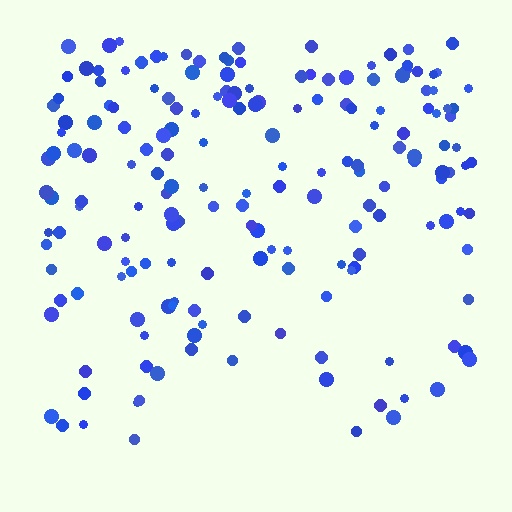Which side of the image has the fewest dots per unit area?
The bottom.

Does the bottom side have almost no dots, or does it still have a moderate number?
Still a moderate number, just noticeably fewer than the top.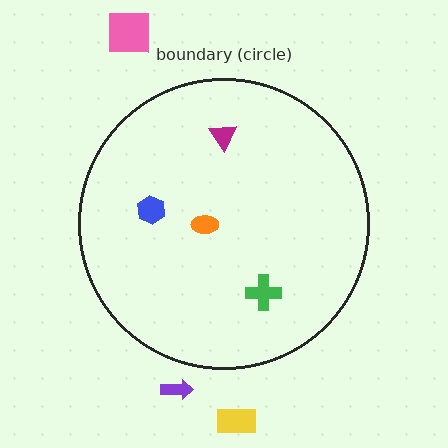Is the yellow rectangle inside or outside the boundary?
Outside.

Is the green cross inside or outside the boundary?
Inside.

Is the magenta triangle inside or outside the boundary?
Inside.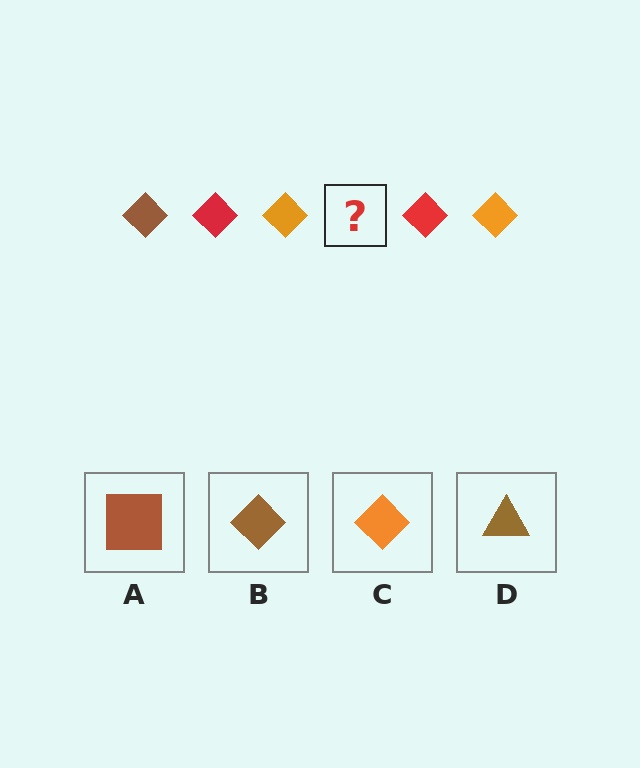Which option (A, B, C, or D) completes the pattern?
B.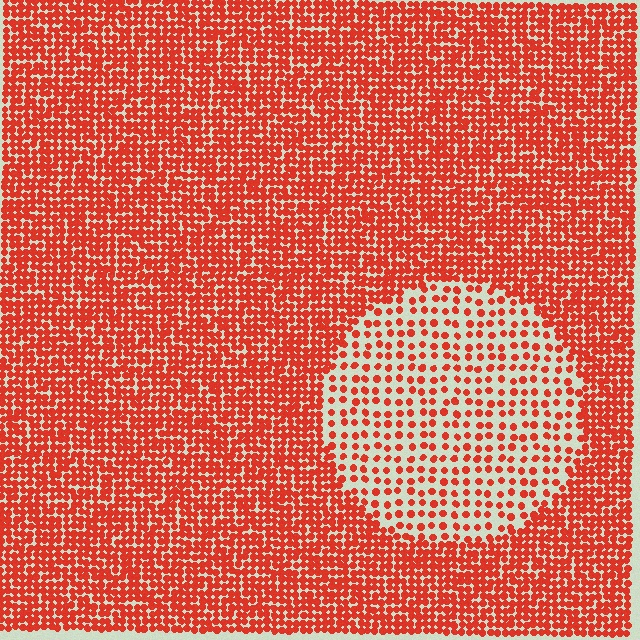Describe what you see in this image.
The image contains small red elements arranged at two different densities. A circle-shaped region is visible where the elements are less densely packed than the surrounding area.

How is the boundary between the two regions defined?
The boundary is defined by a change in element density (approximately 2.5x ratio). All elements are the same color, size, and shape.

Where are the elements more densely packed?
The elements are more densely packed outside the circle boundary.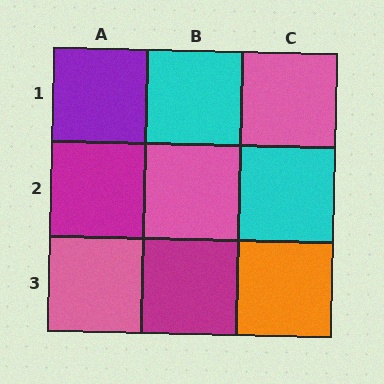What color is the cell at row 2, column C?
Cyan.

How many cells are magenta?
2 cells are magenta.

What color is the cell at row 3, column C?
Orange.